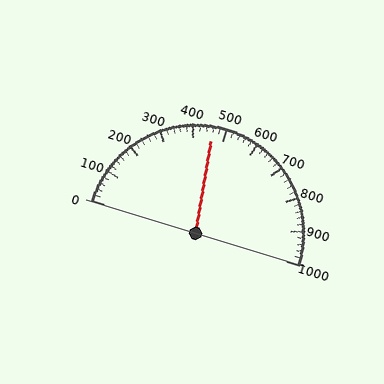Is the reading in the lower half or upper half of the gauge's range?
The reading is in the lower half of the range (0 to 1000).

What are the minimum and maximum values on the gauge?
The gauge ranges from 0 to 1000.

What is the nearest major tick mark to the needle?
The nearest major tick mark is 500.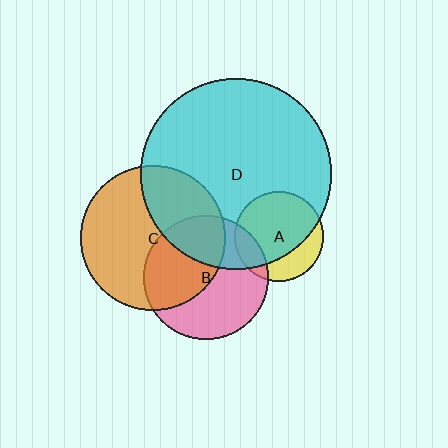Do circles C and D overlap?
Yes.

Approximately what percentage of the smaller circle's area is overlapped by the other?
Approximately 35%.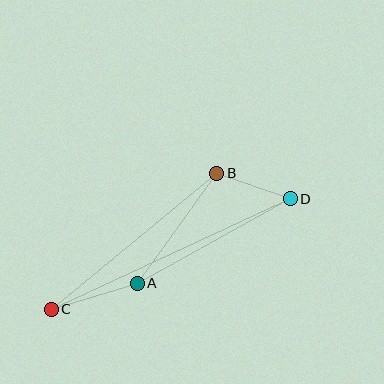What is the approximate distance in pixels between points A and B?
The distance between A and B is approximately 135 pixels.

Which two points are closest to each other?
Points B and D are closest to each other.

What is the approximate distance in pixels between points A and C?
The distance between A and C is approximately 90 pixels.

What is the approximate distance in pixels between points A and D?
The distance between A and D is approximately 175 pixels.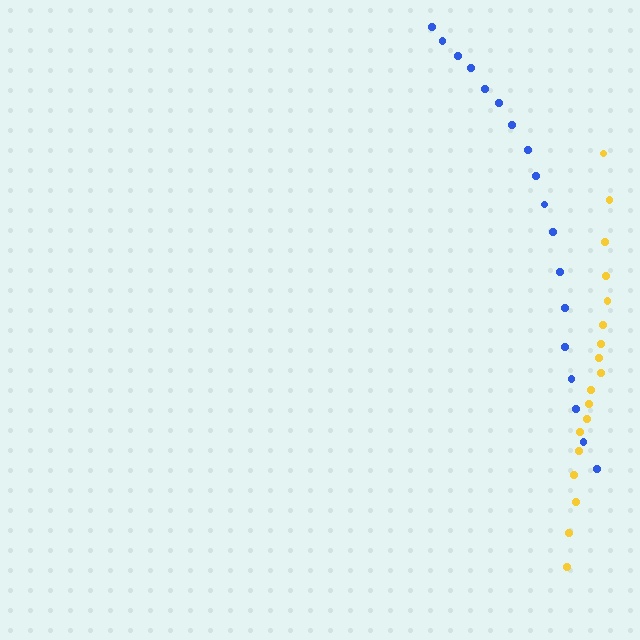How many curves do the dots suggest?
There are 2 distinct paths.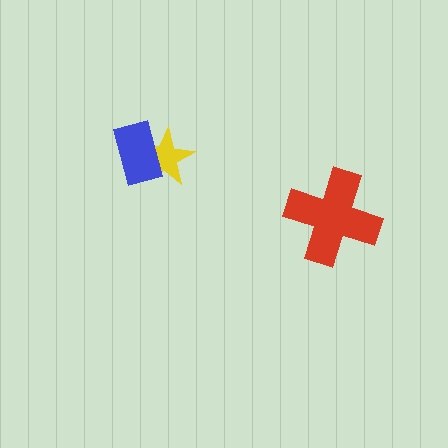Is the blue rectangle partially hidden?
No, no other shape covers it.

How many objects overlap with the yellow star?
1 object overlaps with the yellow star.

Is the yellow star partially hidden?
Yes, it is partially covered by another shape.